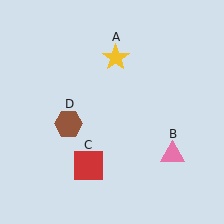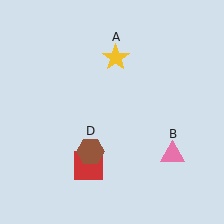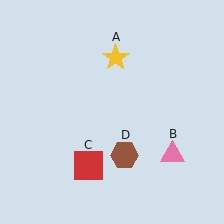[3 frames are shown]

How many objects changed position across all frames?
1 object changed position: brown hexagon (object D).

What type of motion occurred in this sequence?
The brown hexagon (object D) rotated counterclockwise around the center of the scene.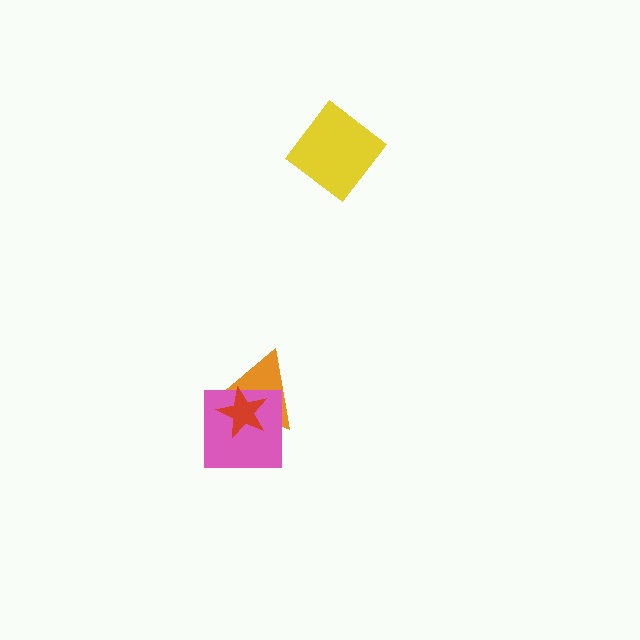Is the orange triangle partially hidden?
Yes, it is partially covered by another shape.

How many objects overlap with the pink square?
2 objects overlap with the pink square.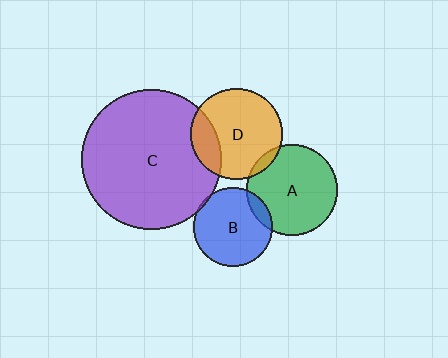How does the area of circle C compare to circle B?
Approximately 3.1 times.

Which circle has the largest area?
Circle C (purple).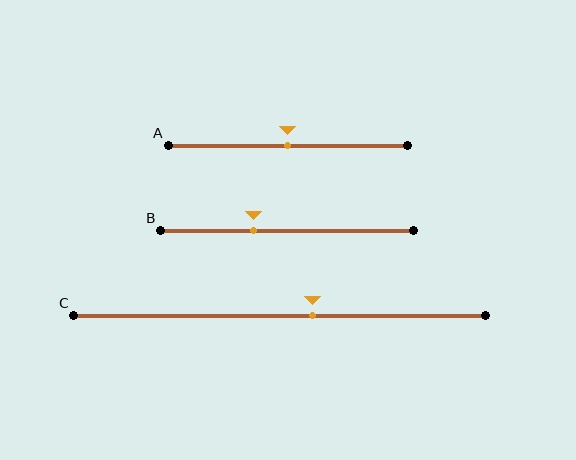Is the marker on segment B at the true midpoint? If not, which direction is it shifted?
No, the marker on segment B is shifted to the left by about 13% of the segment length.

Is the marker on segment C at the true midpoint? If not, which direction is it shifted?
No, the marker on segment C is shifted to the right by about 8% of the segment length.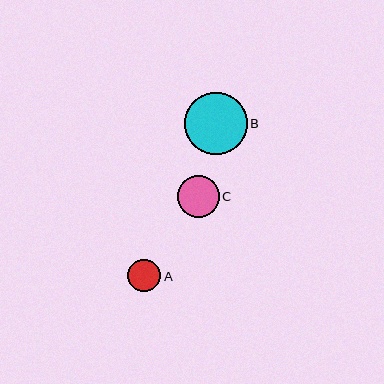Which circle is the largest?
Circle B is the largest with a size of approximately 63 pixels.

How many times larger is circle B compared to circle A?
Circle B is approximately 1.9 times the size of circle A.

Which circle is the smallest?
Circle A is the smallest with a size of approximately 33 pixels.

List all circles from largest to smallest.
From largest to smallest: B, C, A.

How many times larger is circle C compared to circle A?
Circle C is approximately 1.3 times the size of circle A.